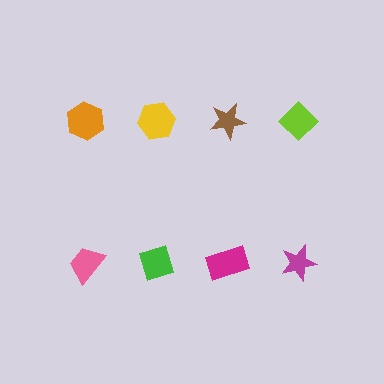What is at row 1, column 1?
An orange hexagon.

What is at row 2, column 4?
A magenta star.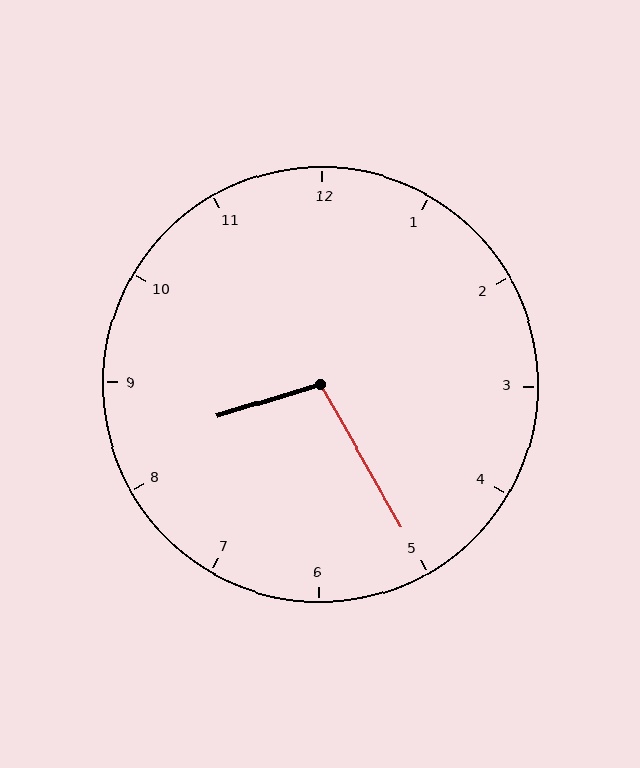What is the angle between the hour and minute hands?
Approximately 102 degrees.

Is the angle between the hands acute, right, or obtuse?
It is obtuse.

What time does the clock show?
8:25.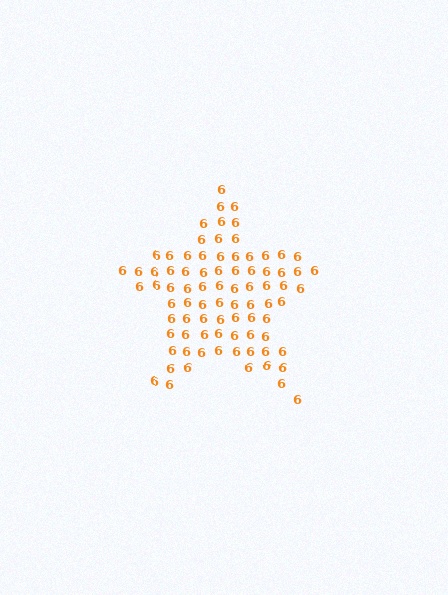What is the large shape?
The large shape is a star.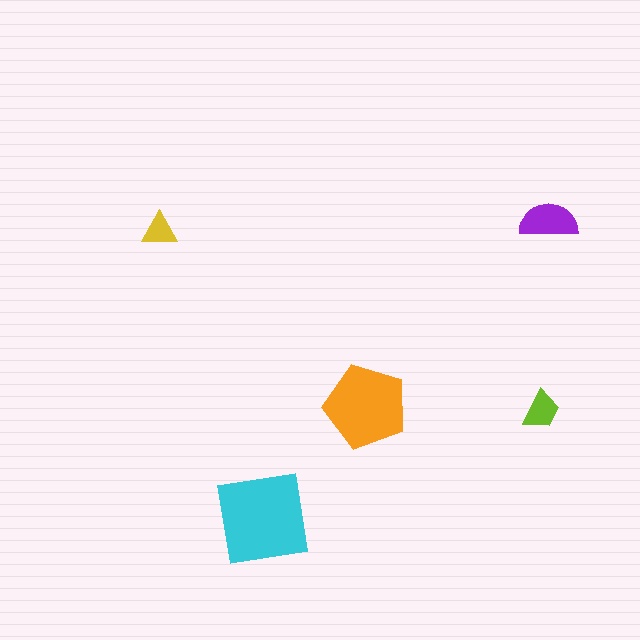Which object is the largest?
The cyan square.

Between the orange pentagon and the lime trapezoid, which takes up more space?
The orange pentagon.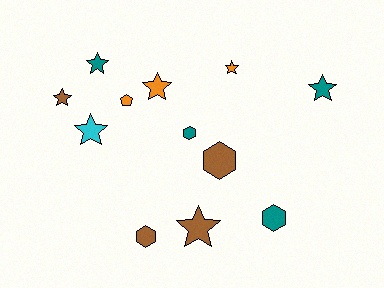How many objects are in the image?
There are 12 objects.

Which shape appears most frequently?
Star, with 7 objects.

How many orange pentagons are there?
There is 1 orange pentagon.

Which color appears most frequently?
Brown, with 4 objects.